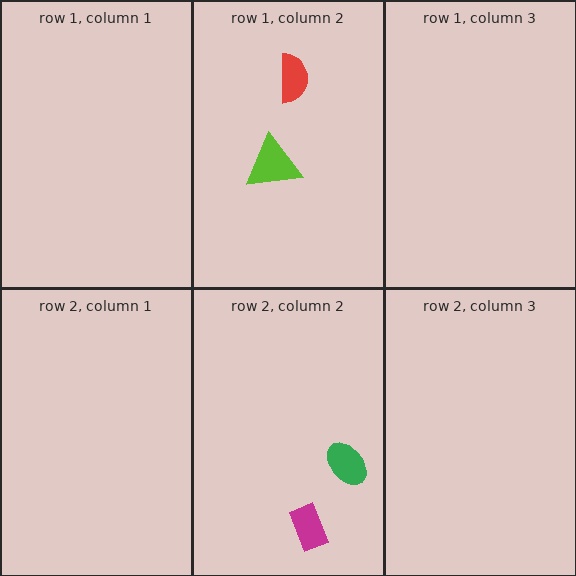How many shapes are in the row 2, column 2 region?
2.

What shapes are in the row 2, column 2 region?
The magenta rectangle, the green ellipse.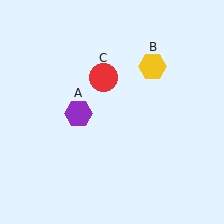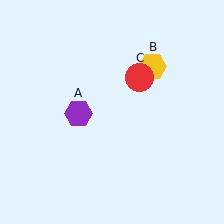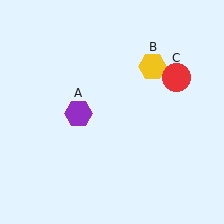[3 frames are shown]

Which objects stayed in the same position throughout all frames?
Purple hexagon (object A) and yellow hexagon (object B) remained stationary.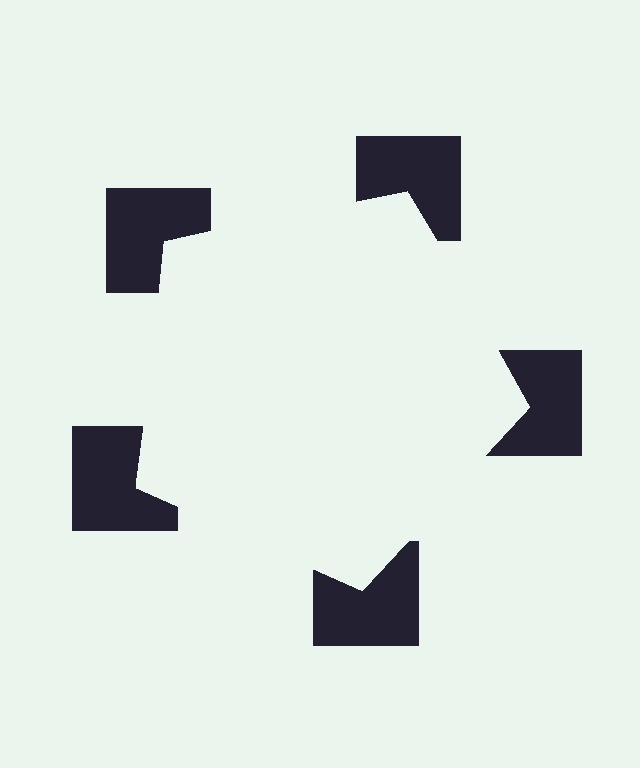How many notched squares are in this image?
There are 5 — one at each vertex of the illusory pentagon.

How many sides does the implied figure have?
5 sides.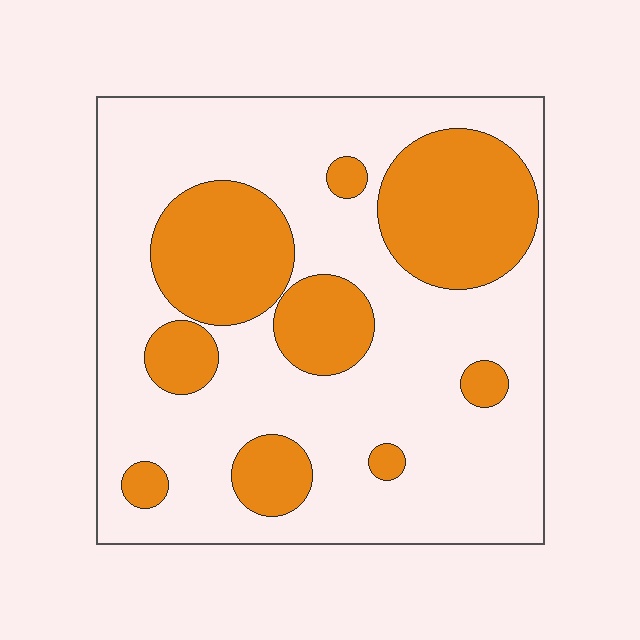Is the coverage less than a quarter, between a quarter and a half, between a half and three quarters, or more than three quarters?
Between a quarter and a half.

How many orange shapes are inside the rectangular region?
9.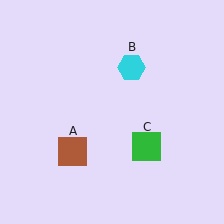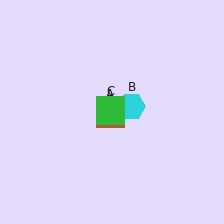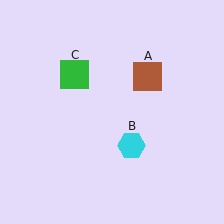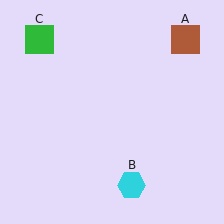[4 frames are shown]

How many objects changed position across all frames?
3 objects changed position: brown square (object A), cyan hexagon (object B), green square (object C).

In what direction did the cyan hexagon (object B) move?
The cyan hexagon (object B) moved down.